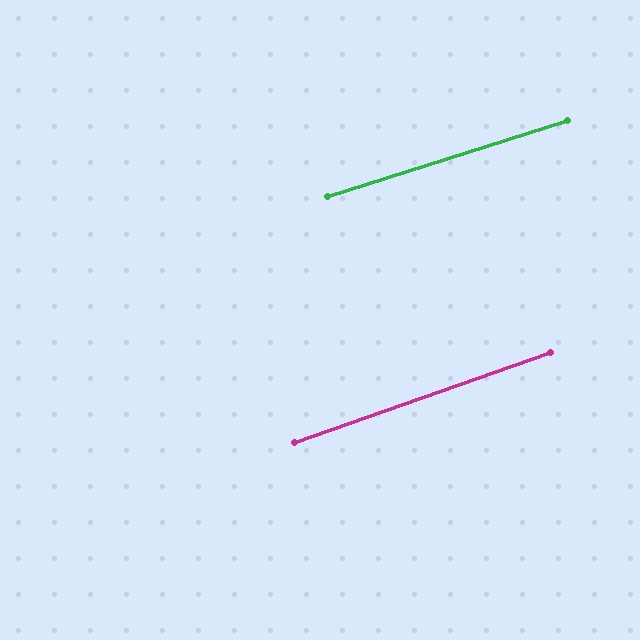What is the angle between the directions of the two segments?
Approximately 2 degrees.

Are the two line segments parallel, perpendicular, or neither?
Parallel — their directions differ by only 2.0°.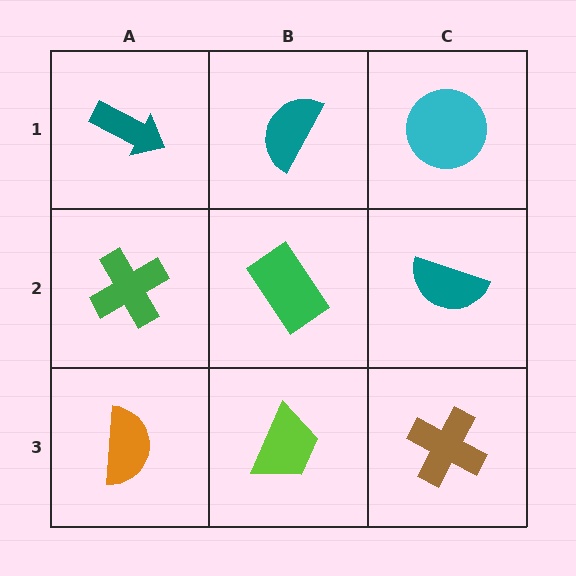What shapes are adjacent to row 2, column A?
A teal arrow (row 1, column A), an orange semicircle (row 3, column A), a green rectangle (row 2, column B).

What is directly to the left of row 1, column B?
A teal arrow.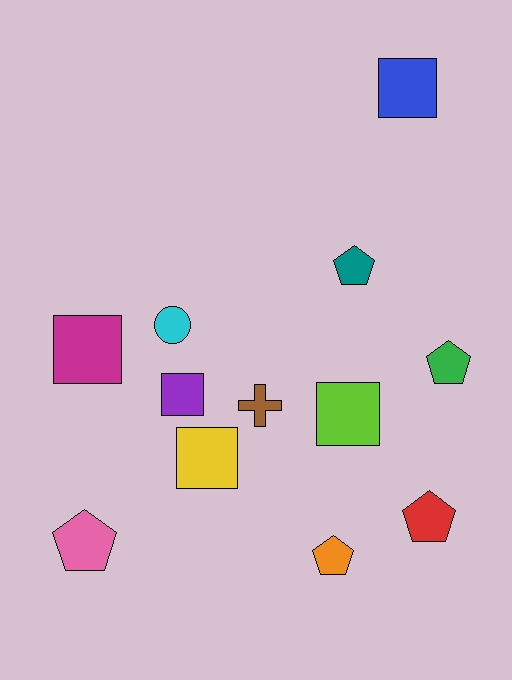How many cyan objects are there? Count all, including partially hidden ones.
There is 1 cyan object.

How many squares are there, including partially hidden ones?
There are 5 squares.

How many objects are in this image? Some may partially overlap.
There are 12 objects.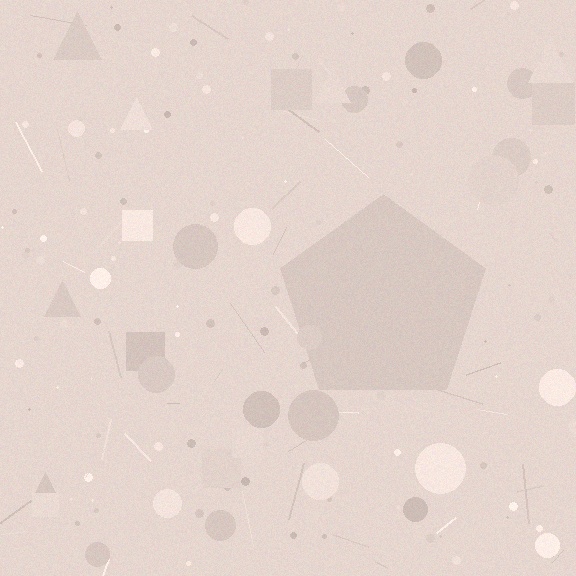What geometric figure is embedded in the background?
A pentagon is embedded in the background.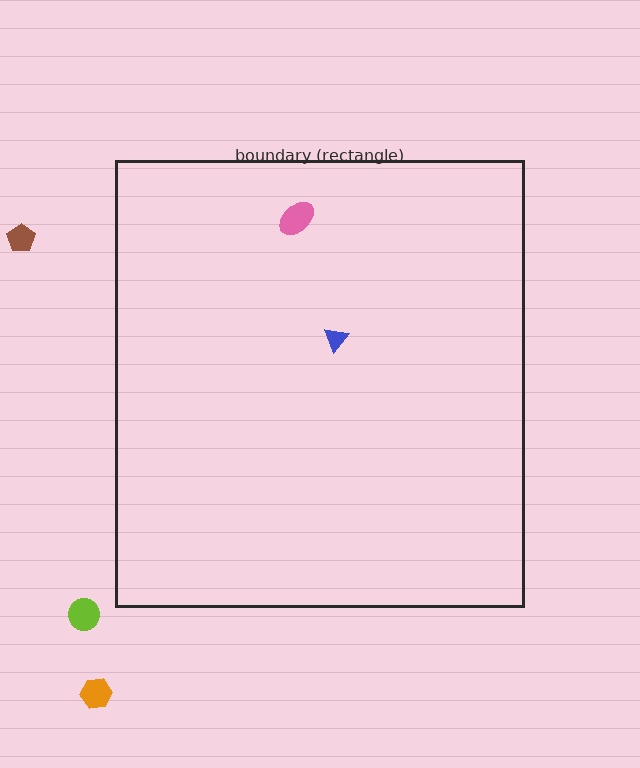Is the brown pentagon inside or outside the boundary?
Outside.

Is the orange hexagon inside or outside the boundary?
Outside.